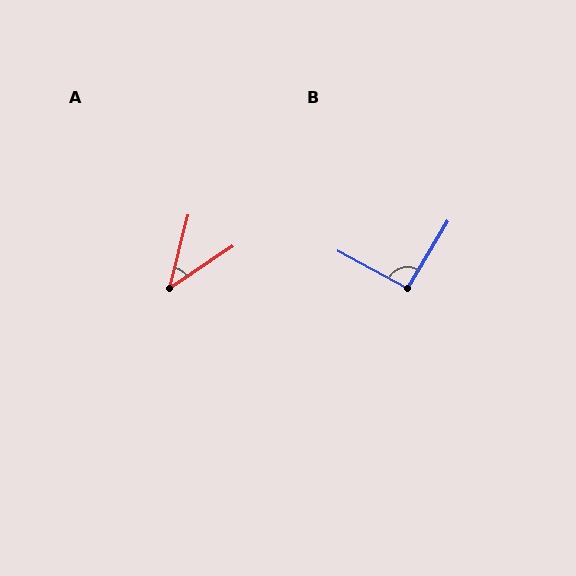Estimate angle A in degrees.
Approximately 42 degrees.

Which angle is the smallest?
A, at approximately 42 degrees.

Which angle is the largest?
B, at approximately 93 degrees.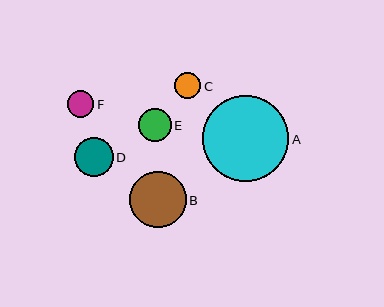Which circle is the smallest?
Circle C is the smallest with a size of approximately 26 pixels.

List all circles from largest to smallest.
From largest to smallest: A, B, D, E, F, C.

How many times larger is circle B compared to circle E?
Circle B is approximately 1.7 times the size of circle E.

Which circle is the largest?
Circle A is the largest with a size of approximately 86 pixels.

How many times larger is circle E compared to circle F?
Circle E is approximately 1.2 times the size of circle F.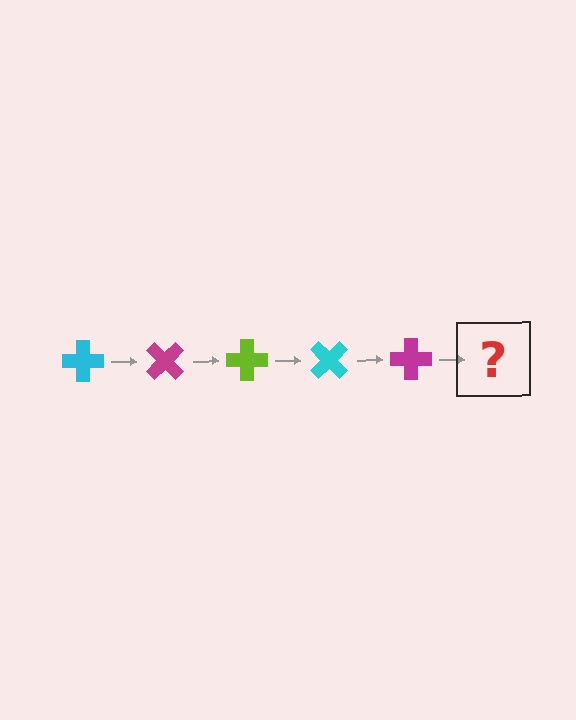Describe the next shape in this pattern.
It should be a lime cross, rotated 225 degrees from the start.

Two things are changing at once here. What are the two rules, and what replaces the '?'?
The two rules are that it rotates 45 degrees each step and the color cycles through cyan, magenta, and lime. The '?' should be a lime cross, rotated 225 degrees from the start.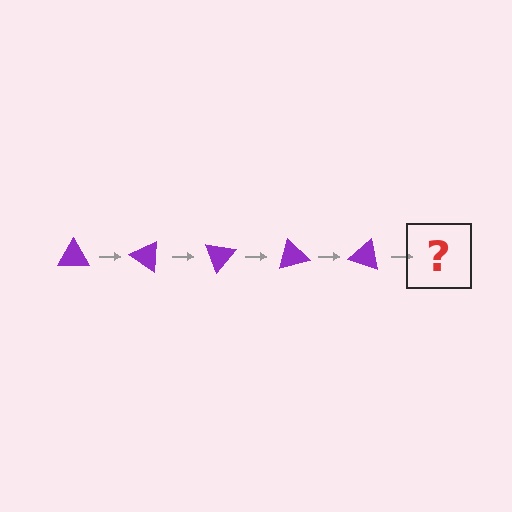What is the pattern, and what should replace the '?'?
The pattern is that the triangle rotates 35 degrees each step. The '?' should be a purple triangle rotated 175 degrees.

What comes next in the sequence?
The next element should be a purple triangle rotated 175 degrees.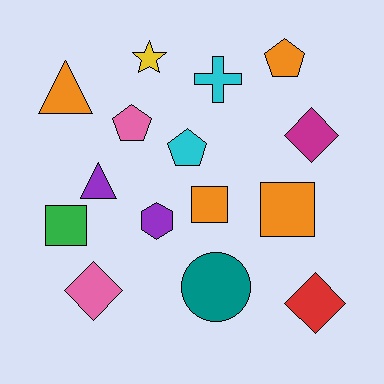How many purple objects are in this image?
There are 2 purple objects.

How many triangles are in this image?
There are 2 triangles.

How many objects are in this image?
There are 15 objects.